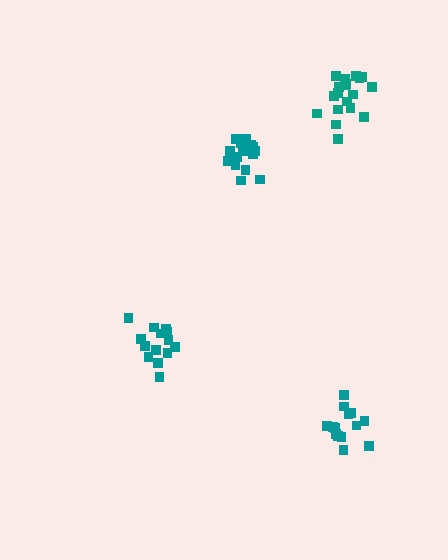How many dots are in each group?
Group 1: 14 dots, Group 2: 19 dots, Group 3: 19 dots, Group 4: 14 dots (66 total).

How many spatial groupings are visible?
There are 4 spatial groupings.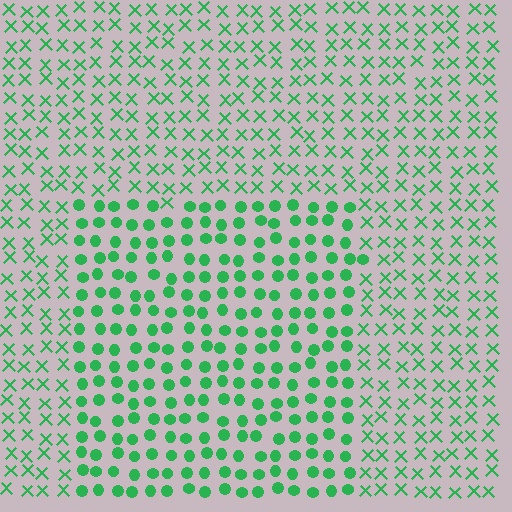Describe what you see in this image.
The image is filled with small green elements arranged in a uniform grid. A rectangle-shaped region contains circles, while the surrounding area contains X marks. The boundary is defined purely by the change in element shape.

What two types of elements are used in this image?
The image uses circles inside the rectangle region and X marks outside it.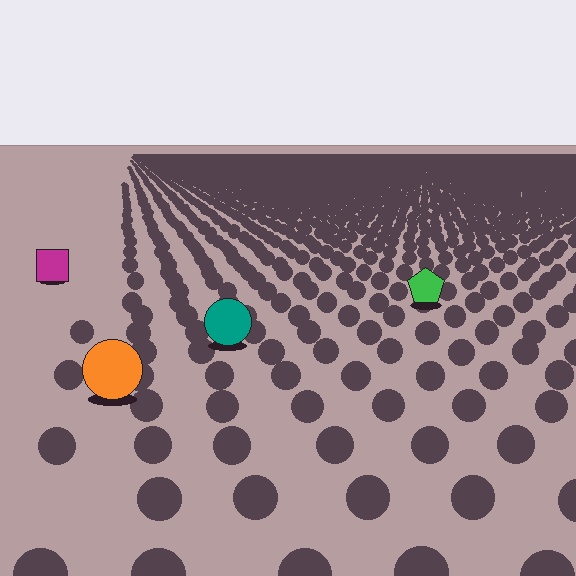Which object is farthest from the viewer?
The magenta square is farthest from the viewer. It appears smaller and the ground texture around it is denser.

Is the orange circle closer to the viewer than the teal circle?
Yes. The orange circle is closer — you can tell from the texture gradient: the ground texture is coarser near it.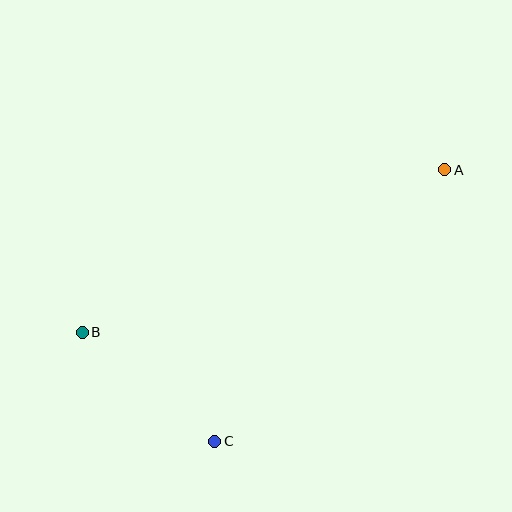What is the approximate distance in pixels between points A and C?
The distance between A and C is approximately 356 pixels.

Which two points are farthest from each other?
Points A and B are farthest from each other.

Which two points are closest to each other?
Points B and C are closest to each other.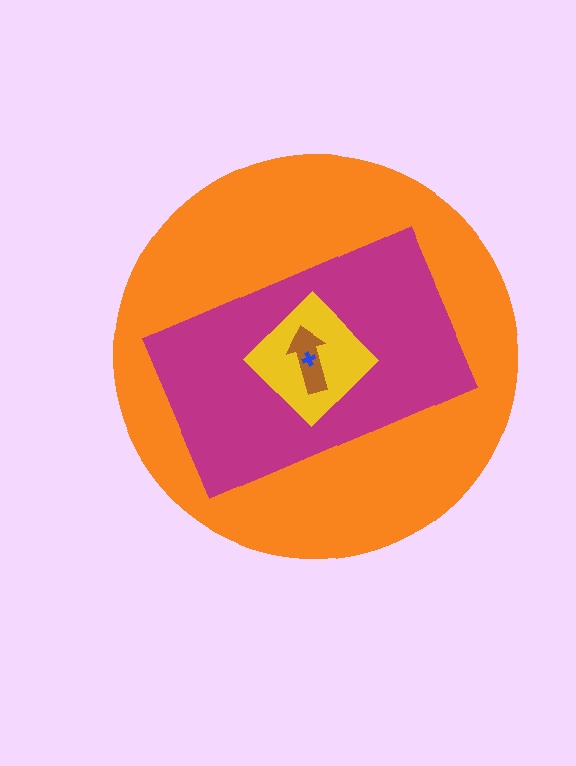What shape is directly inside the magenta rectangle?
The yellow diamond.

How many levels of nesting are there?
5.